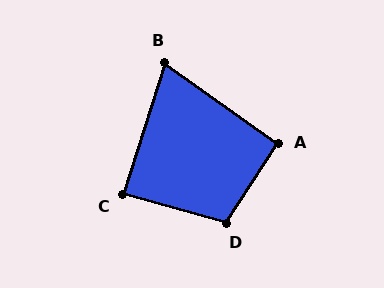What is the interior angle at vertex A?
Approximately 93 degrees (approximately right).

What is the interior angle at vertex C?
Approximately 87 degrees (approximately right).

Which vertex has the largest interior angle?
D, at approximately 108 degrees.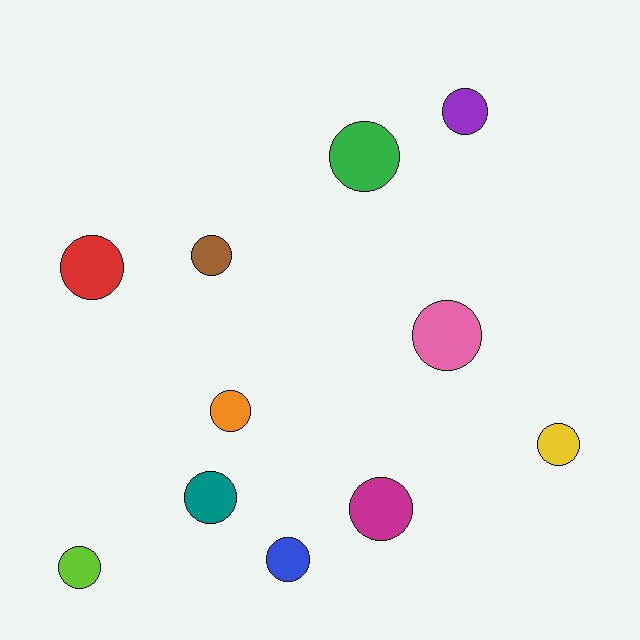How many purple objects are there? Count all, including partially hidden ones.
There is 1 purple object.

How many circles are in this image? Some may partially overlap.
There are 11 circles.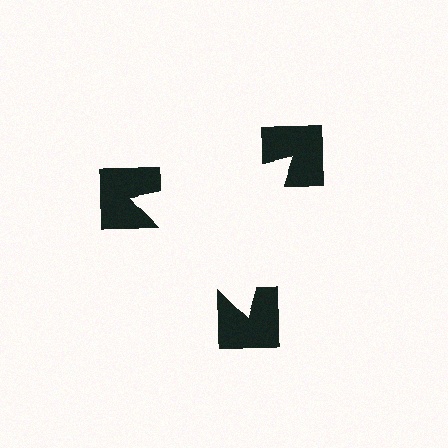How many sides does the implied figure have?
3 sides.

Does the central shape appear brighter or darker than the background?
It typically appears slightly brighter than the background, even though no actual brightness change is drawn.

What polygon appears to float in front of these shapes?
An illusory triangle — its edges are inferred from the aligned wedge cuts in the notched squares, not physically drawn.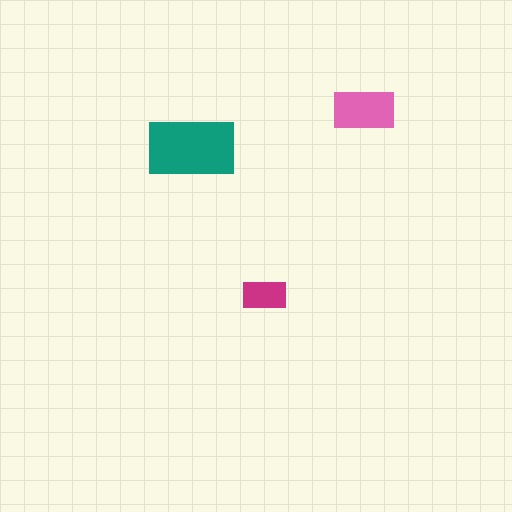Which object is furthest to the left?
The teal rectangle is leftmost.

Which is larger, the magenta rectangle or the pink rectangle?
The pink one.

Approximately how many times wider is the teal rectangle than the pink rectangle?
About 1.5 times wider.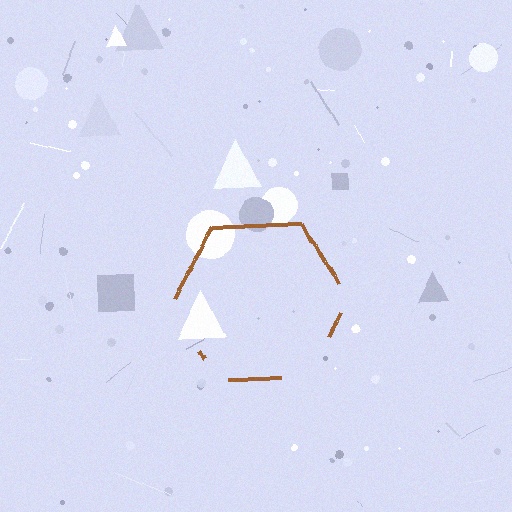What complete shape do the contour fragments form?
The contour fragments form a hexagon.